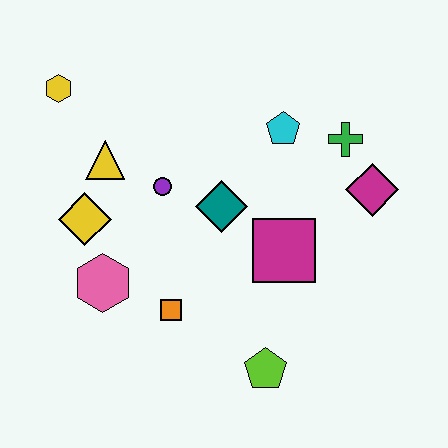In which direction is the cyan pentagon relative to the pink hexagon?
The cyan pentagon is to the right of the pink hexagon.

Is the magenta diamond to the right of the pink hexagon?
Yes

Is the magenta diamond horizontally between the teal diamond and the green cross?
No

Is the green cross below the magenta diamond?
No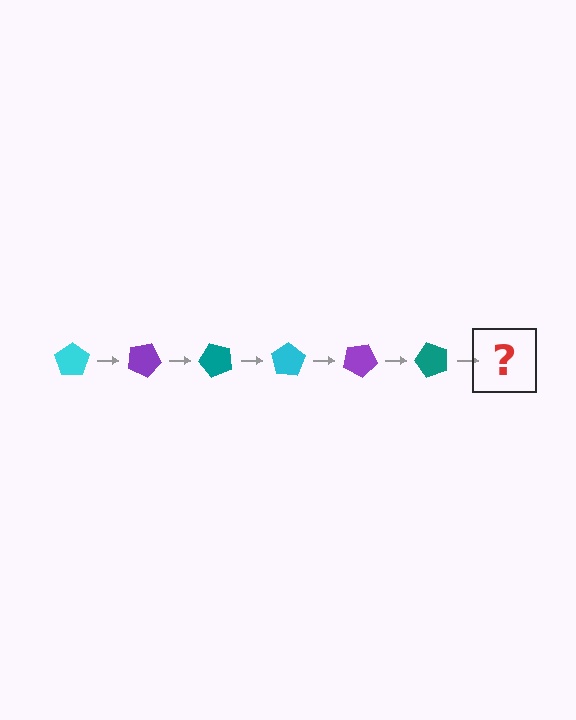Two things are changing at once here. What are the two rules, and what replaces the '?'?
The two rules are that it rotates 25 degrees each step and the color cycles through cyan, purple, and teal. The '?' should be a cyan pentagon, rotated 150 degrees from the start.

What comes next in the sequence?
The next element should be a cyan pentagon, rotated 150 degrees from the start.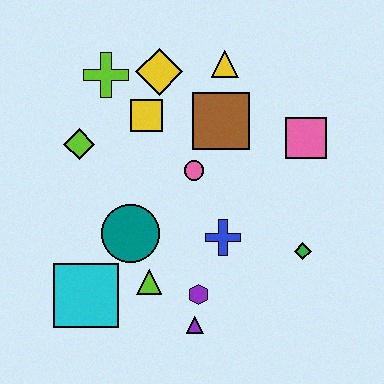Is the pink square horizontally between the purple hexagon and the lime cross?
No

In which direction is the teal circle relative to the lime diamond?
The teal circle is below the lime diamond.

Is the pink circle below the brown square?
Yes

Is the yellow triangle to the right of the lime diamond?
Yes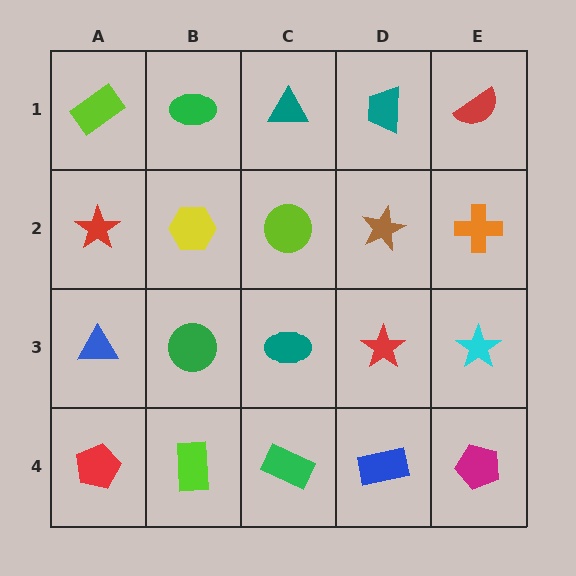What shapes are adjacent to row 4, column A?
A blue triangle (row 3, column A), a lime rectangle (row 4, column B).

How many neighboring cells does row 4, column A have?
2.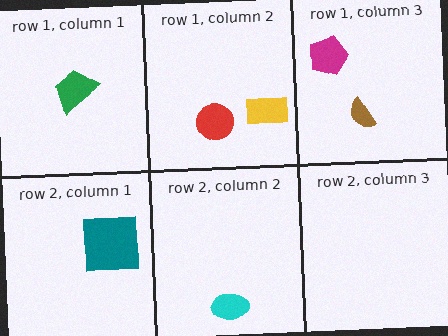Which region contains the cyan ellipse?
The row 2, column 2 region.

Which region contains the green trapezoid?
The row 1, column 1 region.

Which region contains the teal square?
The row 2, column 1 region.